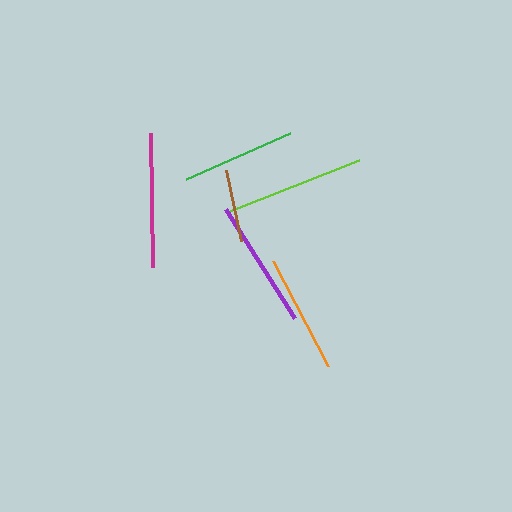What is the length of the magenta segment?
The magenta segment is approximately 135 pixels long.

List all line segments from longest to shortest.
From longest to shortest: lime, magenta, purple, orange, green, brown.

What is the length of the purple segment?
The purple segment is approximately 129 pixels long.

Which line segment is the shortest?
The brown line is the shortest at approximately 73 pixels.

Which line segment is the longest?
The lime line is the longest at approximately 142 pixels.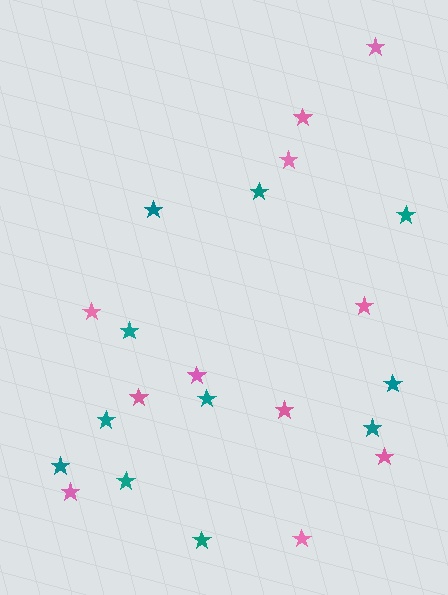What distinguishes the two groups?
There are 2 groups: one group of pink stars (11) and one group of teal stars (11).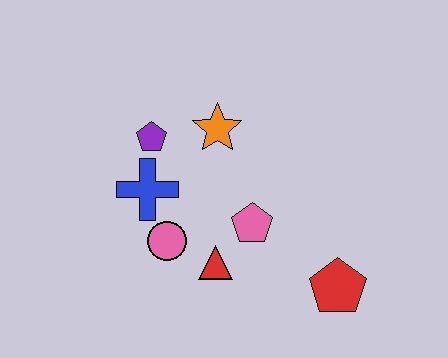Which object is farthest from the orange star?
The red pentagon is farthest from the orange star.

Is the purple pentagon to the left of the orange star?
Yes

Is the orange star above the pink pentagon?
Yes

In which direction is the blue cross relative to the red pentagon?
The blue cross is to the left of the red pentagon.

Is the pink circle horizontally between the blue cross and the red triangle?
Yes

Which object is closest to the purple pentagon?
The blue cross is closest to the purple pentagon.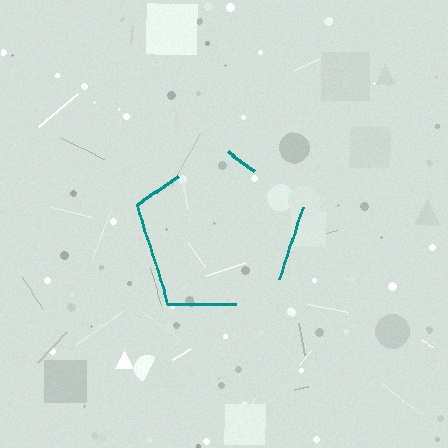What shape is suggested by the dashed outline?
The dashed outline suggests a pentagon.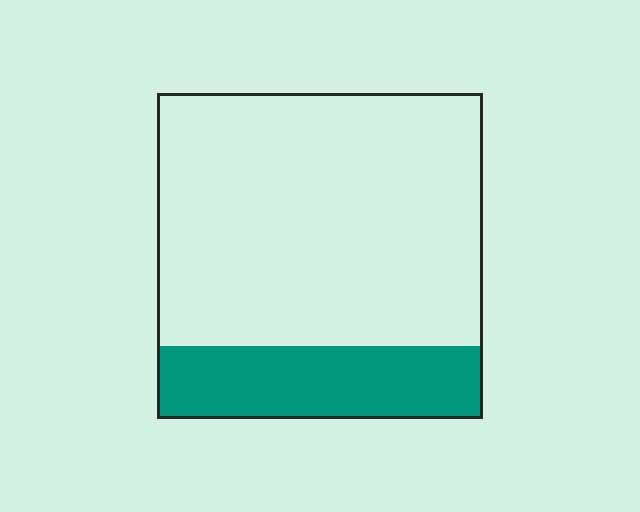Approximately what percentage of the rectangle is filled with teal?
Approximately 20%.